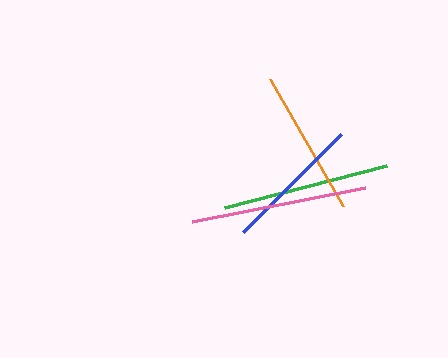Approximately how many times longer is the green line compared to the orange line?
The green line is approximately 1.1 times the length of the orange line.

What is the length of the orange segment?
The orange segment is approximately 146 pixels long.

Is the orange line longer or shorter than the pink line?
The pink line is longer than the orange line.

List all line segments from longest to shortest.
From longest to shortest: pink, green, orange, blue.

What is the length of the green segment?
The green segment is approximately 167 pixels long.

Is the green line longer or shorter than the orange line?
The green line is longer than the orange line.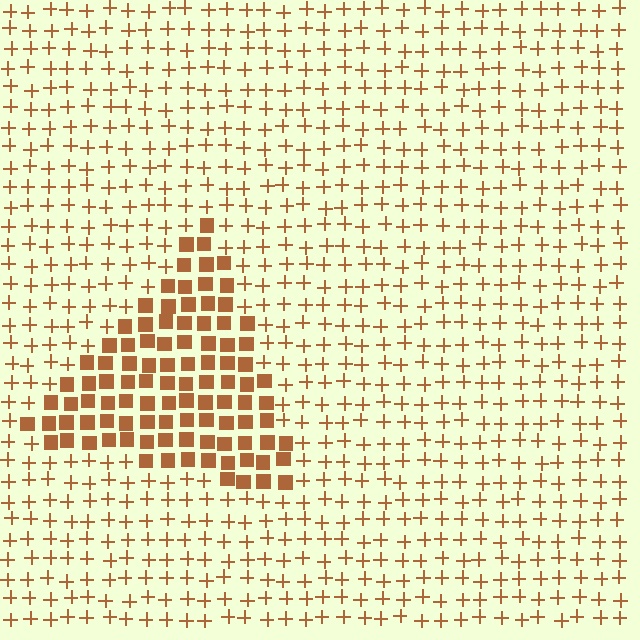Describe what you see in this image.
The image is filled with small brown elements arranged in a uniform grid. A triangle-shaped region contains squares, while the surrounding area contains plus signs. The boundary is defined purely by the change in element shape.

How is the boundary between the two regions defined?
The boundary is defined by a change in element shape: squares inside vs. plus signs outside. All elements share the same color and spacing.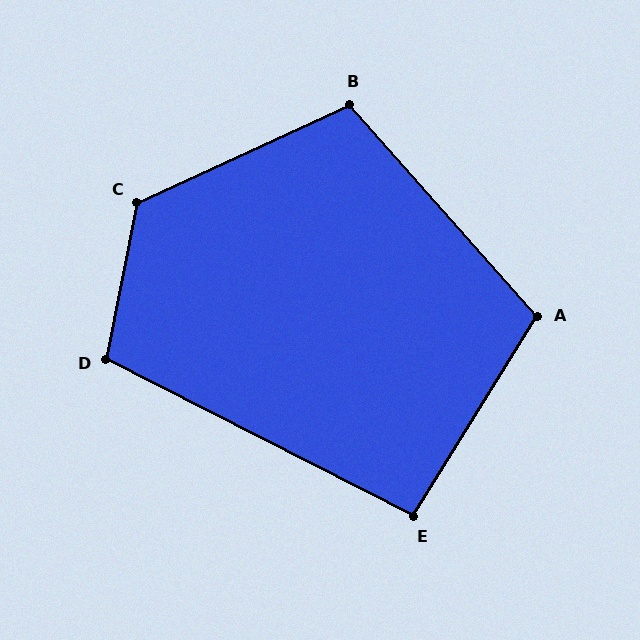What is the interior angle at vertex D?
Approximately 106 degrees (obtuse).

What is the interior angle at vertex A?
Approximately 107 degrees (obtuse).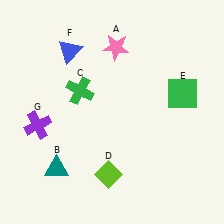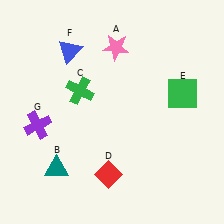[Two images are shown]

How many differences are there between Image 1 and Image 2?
There is 1 difference between the two images.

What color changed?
The diamond (D) changed from lime in Image 1 to red in Image 2.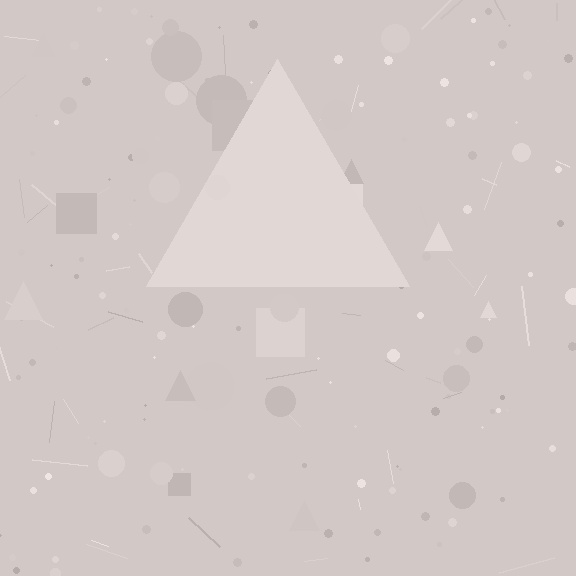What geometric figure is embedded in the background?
A triangle is embedded in the background.